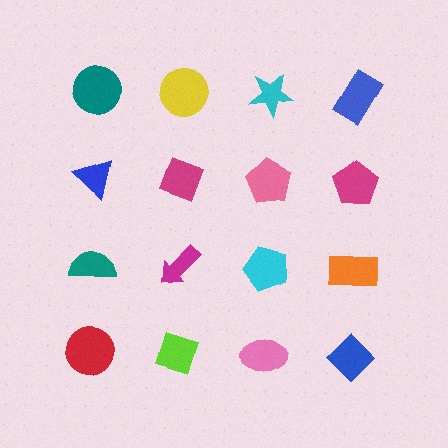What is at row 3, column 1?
A teal semicircle.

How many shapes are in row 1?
4 shapes.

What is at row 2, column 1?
A blue triangle.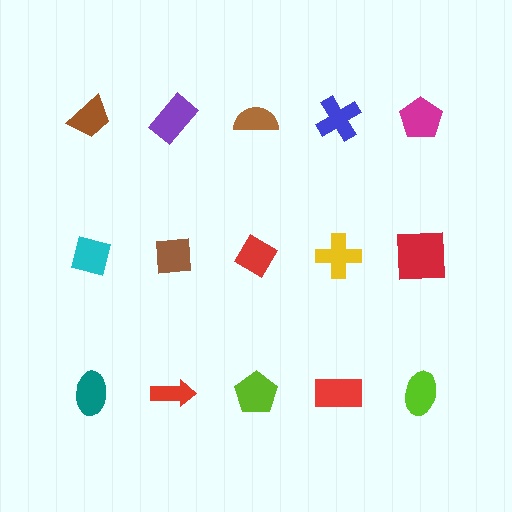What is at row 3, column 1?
A teal ellipse.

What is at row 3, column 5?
A lime ellipse.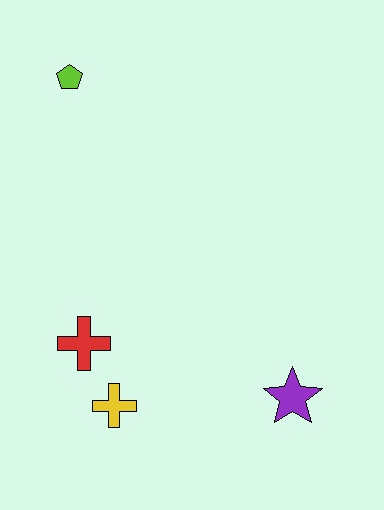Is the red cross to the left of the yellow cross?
Yes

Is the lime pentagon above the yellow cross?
Yes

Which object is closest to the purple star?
The yellow cross is closest to the purple star.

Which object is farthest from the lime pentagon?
The purple star is farthest from the lime pentagon.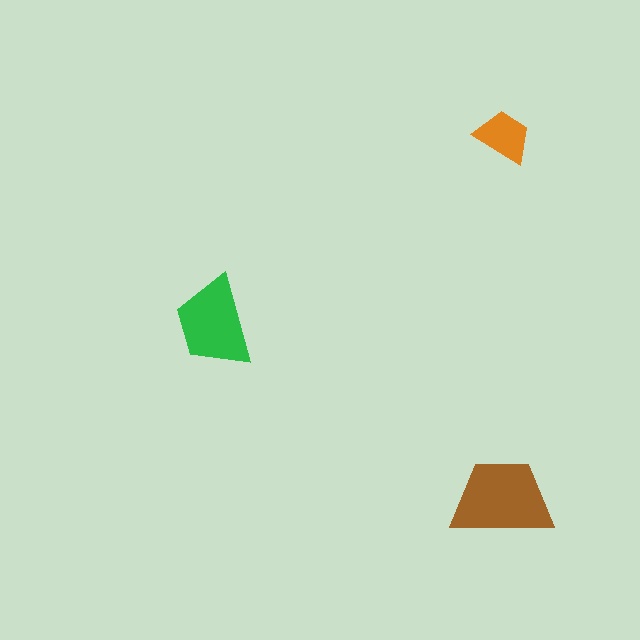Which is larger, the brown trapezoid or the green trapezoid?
The brown one.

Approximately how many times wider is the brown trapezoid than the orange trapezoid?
About 2 times wider.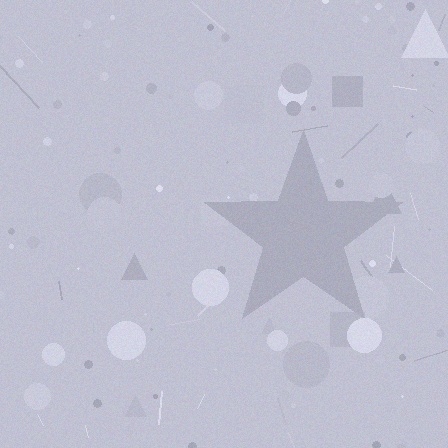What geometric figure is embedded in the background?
A star is embedded in the background.